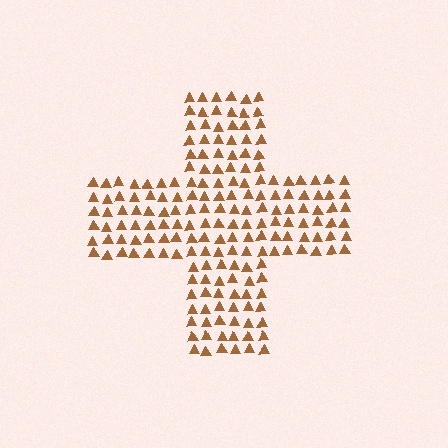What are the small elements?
The small elements are triangles.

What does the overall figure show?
The overall figure shows a cross.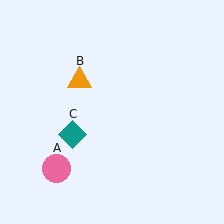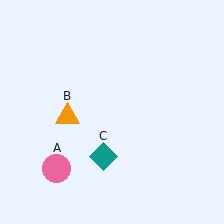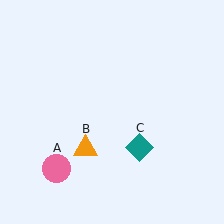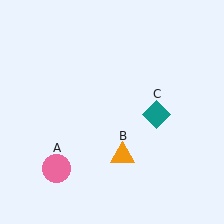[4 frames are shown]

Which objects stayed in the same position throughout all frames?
Pink circle (object A) remained stationary.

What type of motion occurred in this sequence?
The orange triangle (object B), teal diamond (object C) rotated counterclockwise around the center of the scene.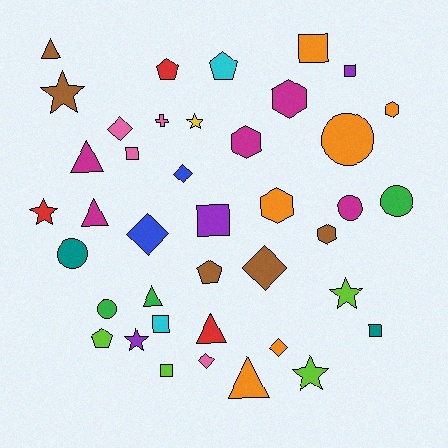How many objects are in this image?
There are 40 objects.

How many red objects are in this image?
There are 3 red objects.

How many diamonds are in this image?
There are 6 diamonds.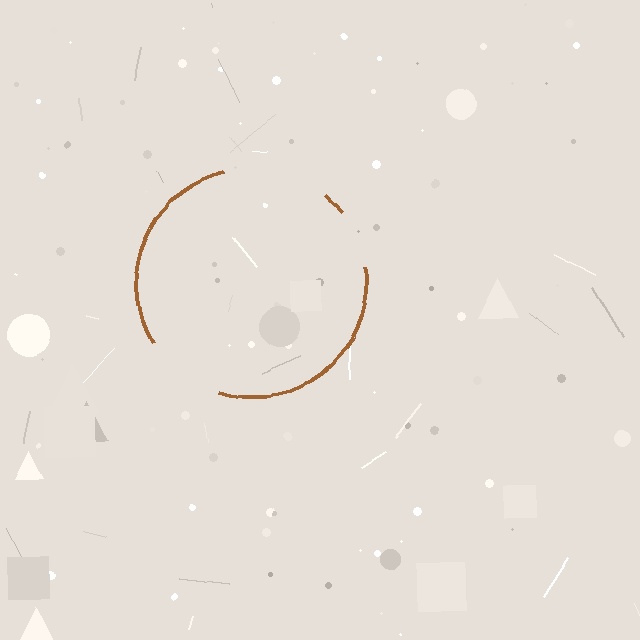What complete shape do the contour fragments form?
The contour fragments form a circle.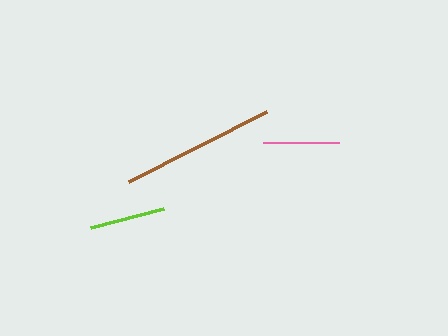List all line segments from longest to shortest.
From longest to shortest: brown, pink, lime.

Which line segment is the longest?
The brown line is the longest at approximately 155 pixels.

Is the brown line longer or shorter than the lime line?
The brown line is longer than the lime line.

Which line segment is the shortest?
The lime line is the shortest at approximately 75 pixels.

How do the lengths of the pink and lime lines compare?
The pink and lime lines are approximately the same length.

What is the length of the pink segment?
The pink segment is approximately 76 pixels long.